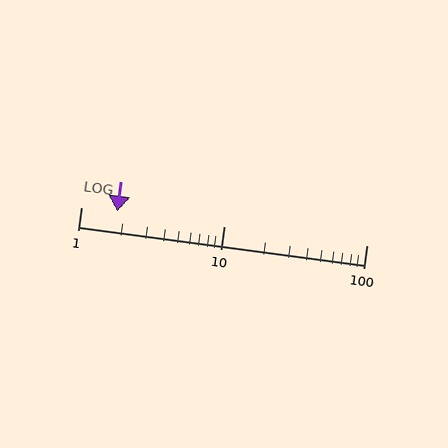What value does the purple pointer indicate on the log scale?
The pointer indicates approximately 1.8.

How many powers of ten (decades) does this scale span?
The scale spans 2 decades, from 1 to 100.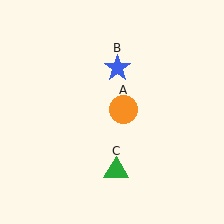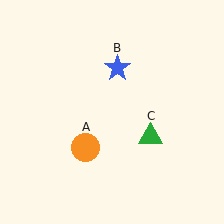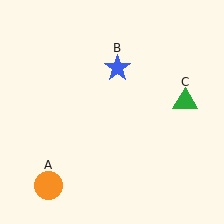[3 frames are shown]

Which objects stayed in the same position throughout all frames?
Blue star (object B) remained stationary.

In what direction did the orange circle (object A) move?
The orange circle (object A) moved down and to the left.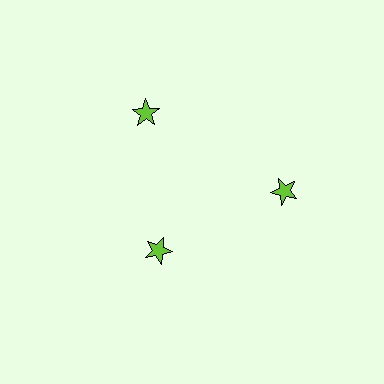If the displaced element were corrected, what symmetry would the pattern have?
It would have 3-fold rotational symmetry — the pattern would map onto itself every 120 degrees.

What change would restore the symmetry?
The symmetry would be restored by moving it outward, back onto the ring so that all 3 stars sit at equal angles and equal distance from the center.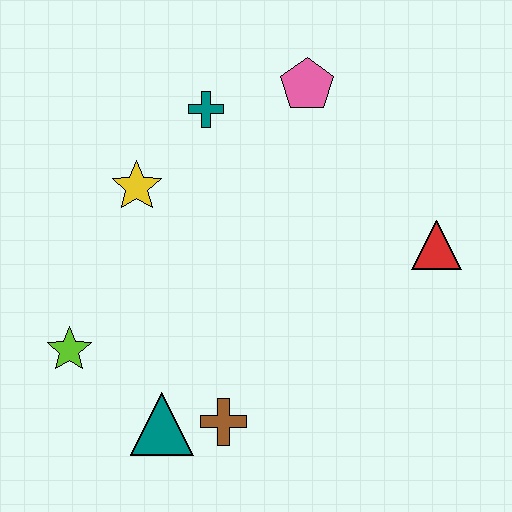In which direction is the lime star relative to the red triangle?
The lime star is to the left of the red triangle.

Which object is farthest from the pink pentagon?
The teal triangle is farthest from the pink pentagon.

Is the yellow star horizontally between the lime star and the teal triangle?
Yes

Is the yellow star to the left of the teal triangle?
Yes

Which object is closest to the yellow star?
The teal cross is closest to the yellow star.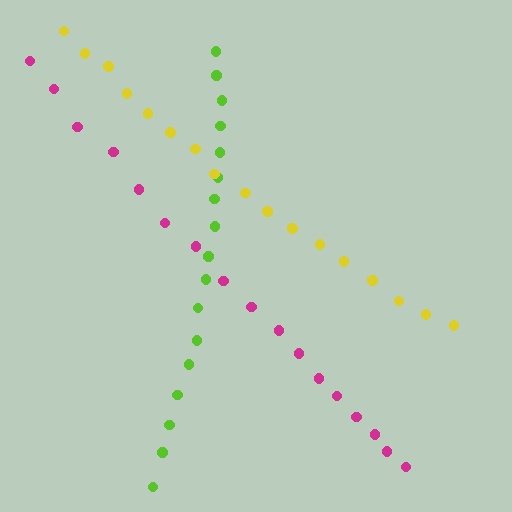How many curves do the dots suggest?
There are 3 distinct paths.